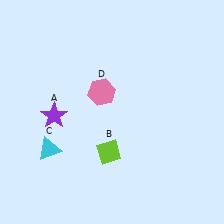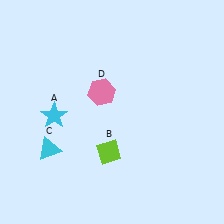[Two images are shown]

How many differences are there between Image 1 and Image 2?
There is 1 difference between the two images.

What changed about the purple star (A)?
In Image 1, A is purple. In Image 2, it changed to cyan.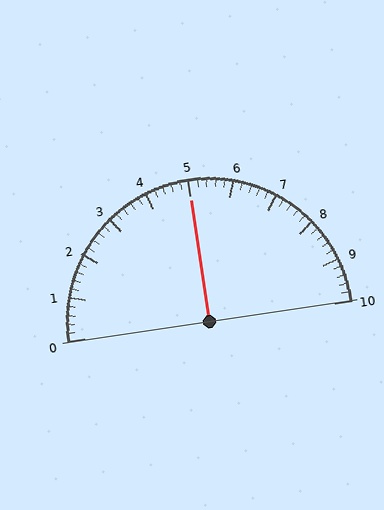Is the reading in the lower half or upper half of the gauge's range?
The reading is in the upper half of the range (0 to 10).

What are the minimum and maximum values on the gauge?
The gauge ranges from 0 to 10.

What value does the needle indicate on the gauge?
The needle indicates approximately 5.0.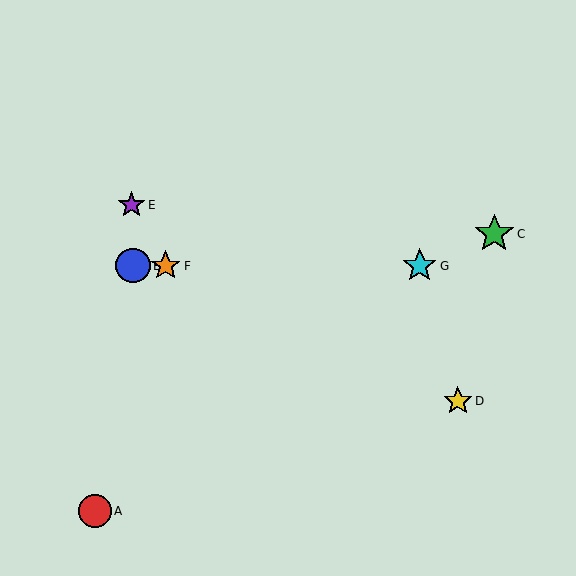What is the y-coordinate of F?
Object F is at y≈266.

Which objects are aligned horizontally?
Objects B, F, G are aligned horizontally.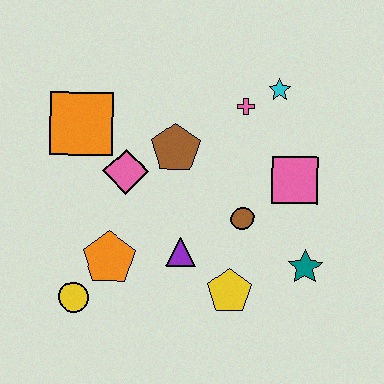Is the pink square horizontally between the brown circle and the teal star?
Yes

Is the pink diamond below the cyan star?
Yes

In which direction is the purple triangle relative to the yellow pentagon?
The purple triangle is to the left of the yellow pentagon.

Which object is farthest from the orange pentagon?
The cyan star is farthest from the orange pentagon.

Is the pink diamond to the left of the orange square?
No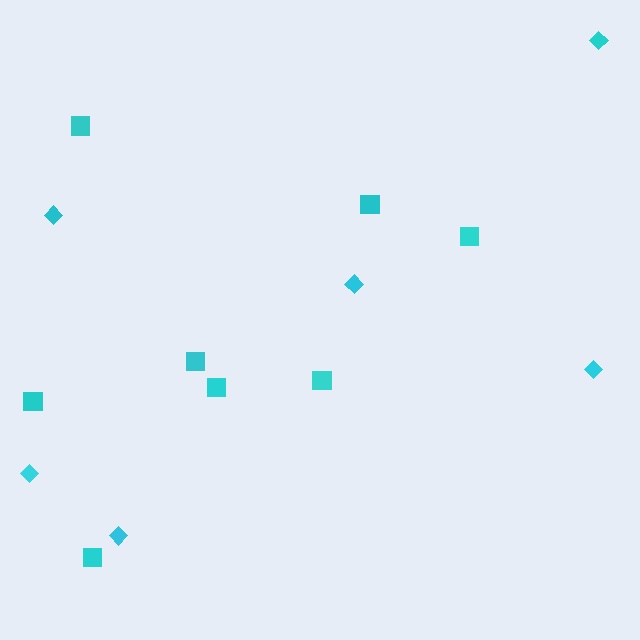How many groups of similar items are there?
There are 2 groups: one group of diamonds (6) and one group of squares (8).